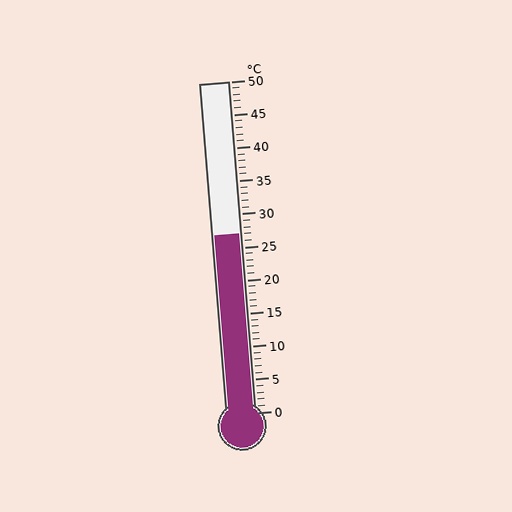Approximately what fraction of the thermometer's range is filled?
The thermometer is filled to approximately 55% of its range.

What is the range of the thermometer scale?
The thermometer scale ranges from 0°C to 50°C.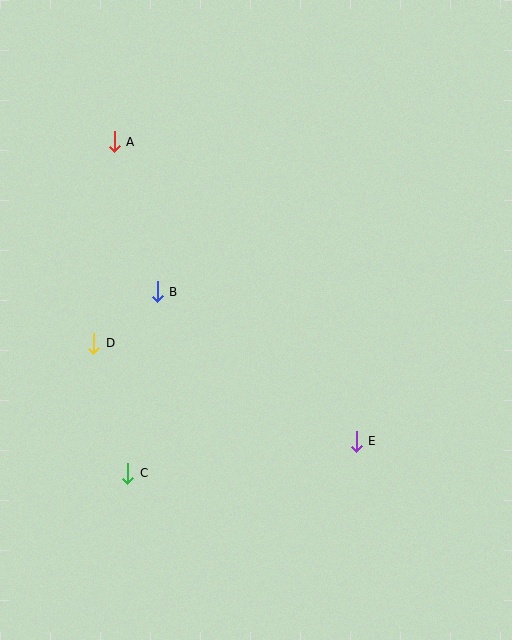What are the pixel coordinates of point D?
Point D is at (94, 343).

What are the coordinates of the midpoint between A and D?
The midpoint between A and D is at (104, 243).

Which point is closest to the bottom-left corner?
Point C is closest to the bottom-left corner.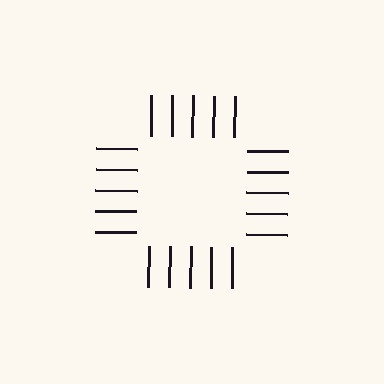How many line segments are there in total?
20 — 5 along each of the 4 edges.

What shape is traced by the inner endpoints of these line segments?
An illusory square — the line segments terminate on its edges but no continuous stroke is drawn.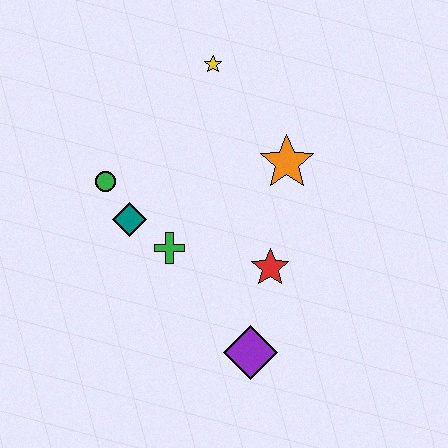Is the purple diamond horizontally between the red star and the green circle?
Yes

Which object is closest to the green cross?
The teal diamond is closest to the green cross.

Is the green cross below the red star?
No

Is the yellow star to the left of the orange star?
Yes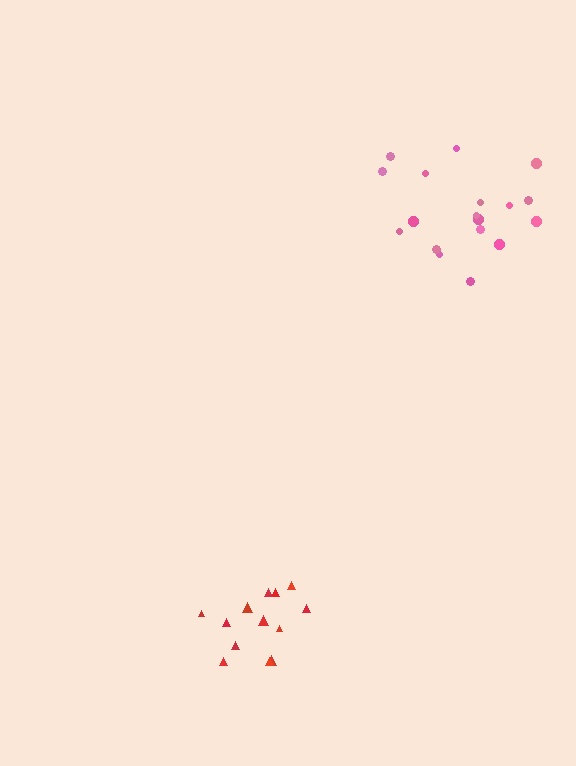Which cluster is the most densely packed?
Red.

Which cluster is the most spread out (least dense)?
Pink.